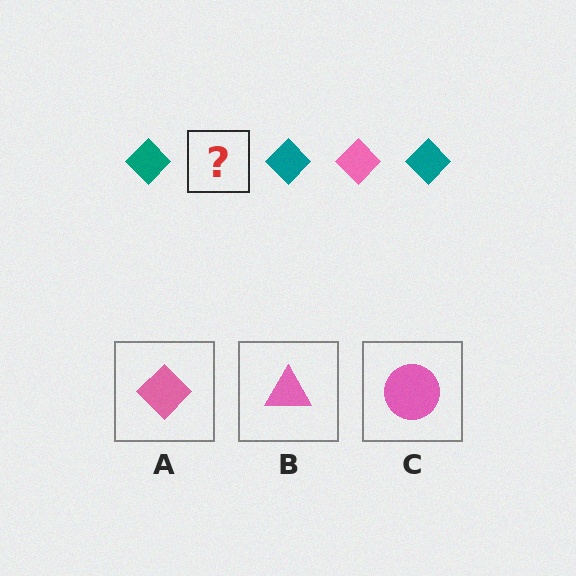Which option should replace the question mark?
Option A.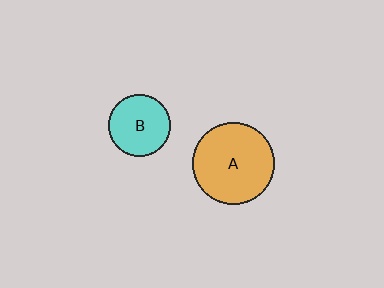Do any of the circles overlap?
No, none of the circles overlap.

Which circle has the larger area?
Circle A (orange).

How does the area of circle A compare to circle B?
Approximately 1.8 times.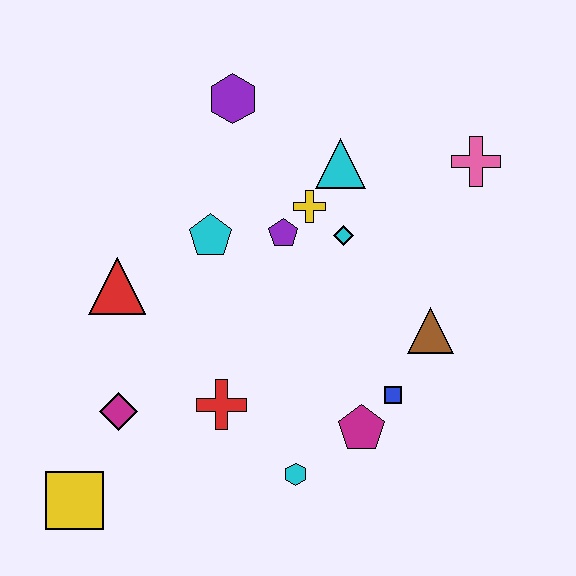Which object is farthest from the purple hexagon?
The yellow square is farthest from the purple hexagon.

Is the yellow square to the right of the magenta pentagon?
No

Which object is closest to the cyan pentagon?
The purple pentagon is closest to the cyan pentagon.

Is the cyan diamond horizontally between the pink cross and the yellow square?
Yes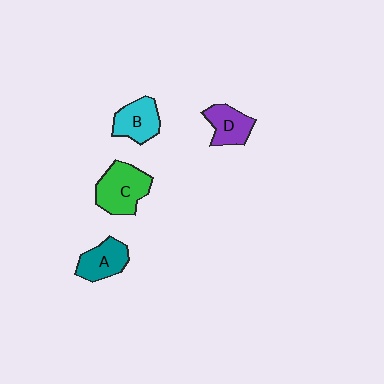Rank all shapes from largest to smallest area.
From largest to smallest: C (green), B (cyan), A (teal), D (purple).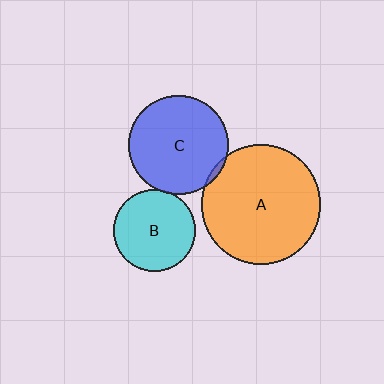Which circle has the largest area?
Circle A (orange).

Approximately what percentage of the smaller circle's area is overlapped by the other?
Approximately 5%.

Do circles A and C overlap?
Yes.